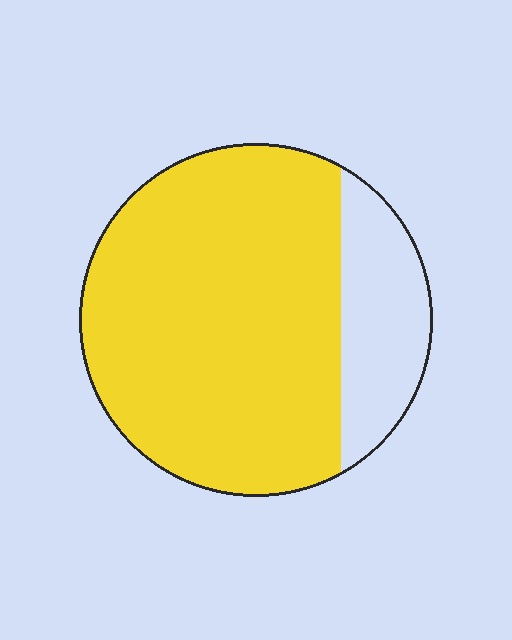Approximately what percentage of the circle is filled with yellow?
Approximately 80%.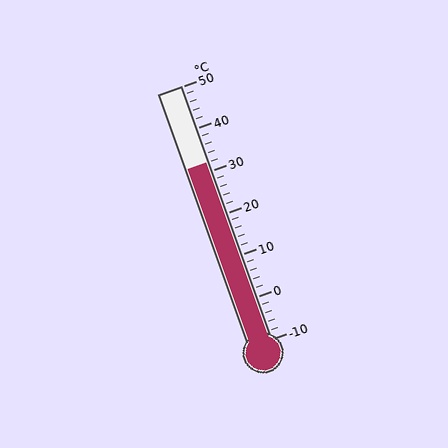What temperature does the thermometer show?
The thermometer shows approximately 32°C.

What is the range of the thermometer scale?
The thermometer scale ranges from -10°C to 50°C.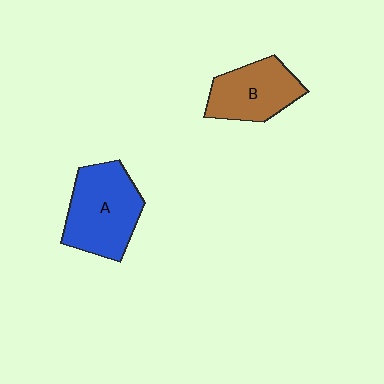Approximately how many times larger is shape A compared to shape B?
Approximately 1.3 times.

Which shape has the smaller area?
Shape B (brown).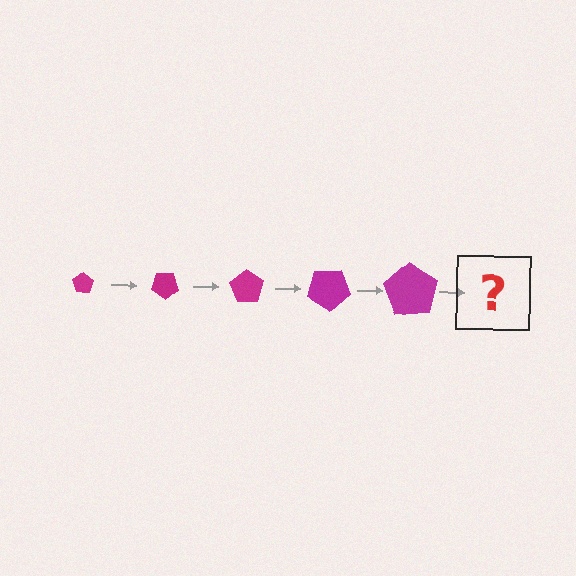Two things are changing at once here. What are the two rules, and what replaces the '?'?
The two rules are that the pentagon grows larger each step and it rotates 35 degrees each step. The '?' should be a pentagon, larger than the previous one and rotated 175 degrees from the start.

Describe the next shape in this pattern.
It should be a pentagon, larger than the previous one and rotated 175 degrees from the start.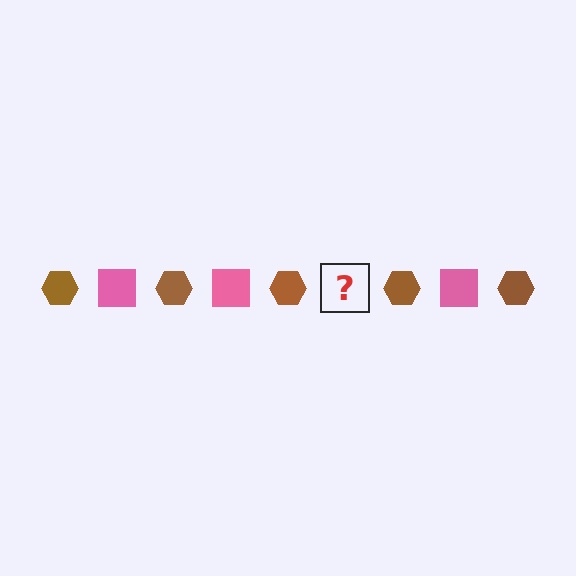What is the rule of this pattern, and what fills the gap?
The rule is that the pattern alternates between brown hexagon and pink square. The gap should be filled with a pink square.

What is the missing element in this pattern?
The missing element is a pink square.